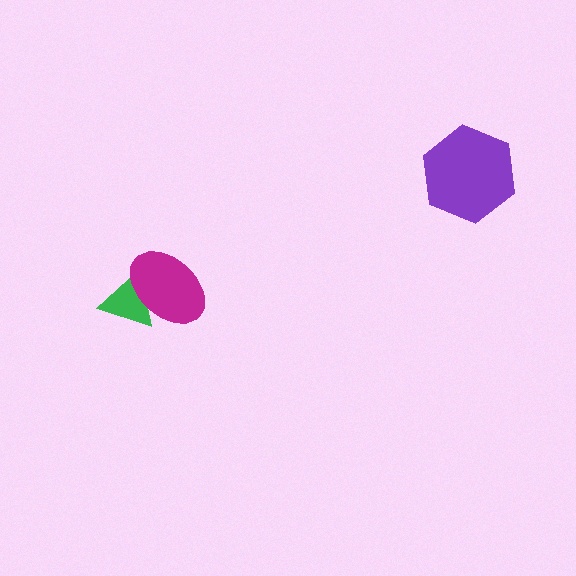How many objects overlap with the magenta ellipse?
1 object overlaps with the magenta ellipse.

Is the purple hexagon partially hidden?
No, no other shape covers it.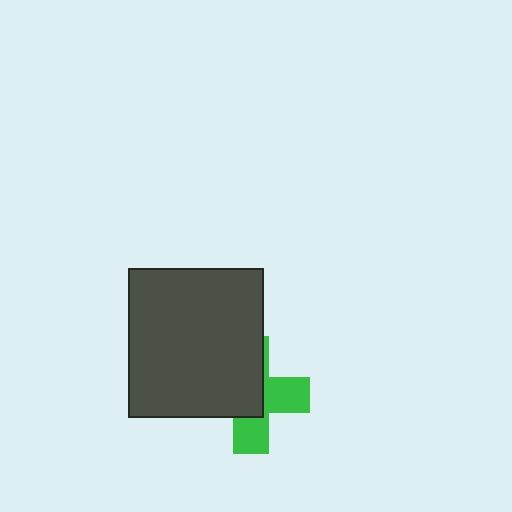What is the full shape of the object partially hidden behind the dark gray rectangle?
The partially hidden object is a green cross.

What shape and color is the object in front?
The object in front is a dark gray rectangle.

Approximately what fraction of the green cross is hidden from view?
Roughly 55% of the green cross is hidden behind the dark gray rectangle.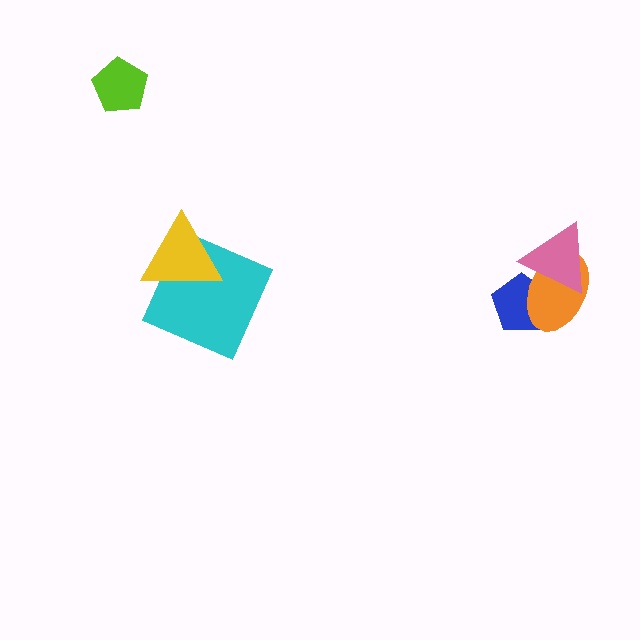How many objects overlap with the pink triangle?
2 objects overlap with the pink triangle.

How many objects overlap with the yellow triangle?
1 object overlaps with the yellow triangle.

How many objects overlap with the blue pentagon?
2 objects overlap with the blue pentagon.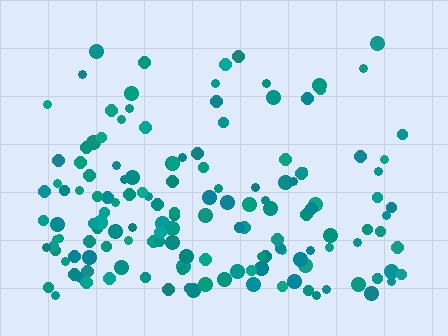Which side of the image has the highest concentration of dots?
The bottom.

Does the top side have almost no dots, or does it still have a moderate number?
Still a moderate number, just noticeably fewer than the bottom.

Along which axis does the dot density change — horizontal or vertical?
Vertical.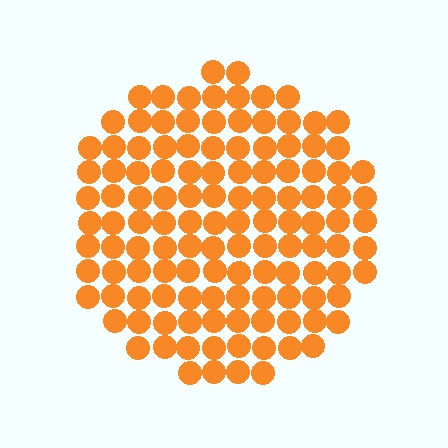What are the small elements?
The small elements are circles.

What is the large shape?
The large shape is a circle.